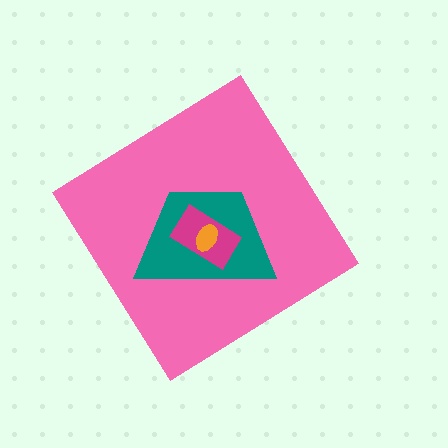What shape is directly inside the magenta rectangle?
The orange ellipse.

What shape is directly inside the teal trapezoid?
The magenta rectangle.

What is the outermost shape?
The pink diamond.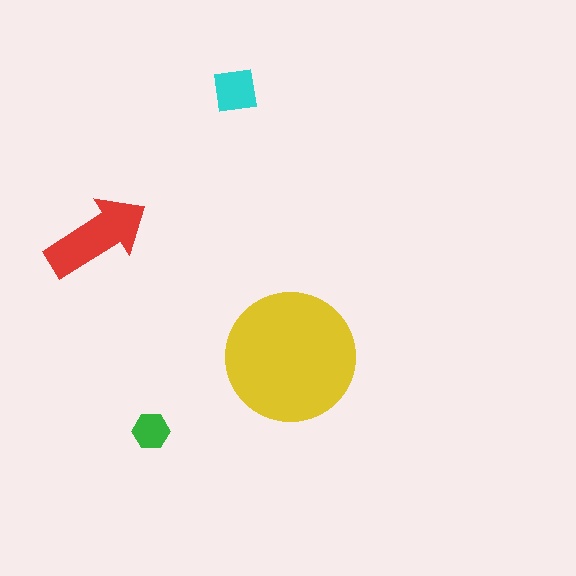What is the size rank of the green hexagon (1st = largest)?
4th.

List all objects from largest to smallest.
The yellow circle, the red arrow, the cyan square, the green hexagon.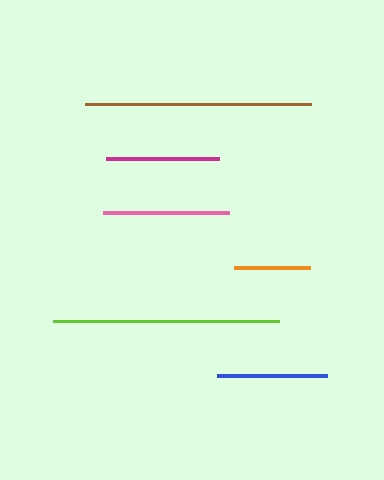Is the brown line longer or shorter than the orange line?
The brown line is longer than the orange line.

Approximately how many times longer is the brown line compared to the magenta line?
The brown line is approximately 2.0 times the length of the magenta line.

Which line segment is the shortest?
The orange line is the shortest at approximately 76 pixels.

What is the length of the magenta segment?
The magenta segment is approximately 112 pixels long.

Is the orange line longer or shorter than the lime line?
The lime line is longer than the orange line.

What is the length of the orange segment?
The orange segment is approximately 76 pixels long.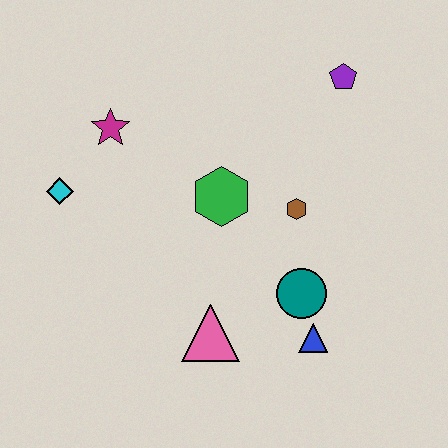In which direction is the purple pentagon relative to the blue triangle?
The purple pentagon is above the blue triangle.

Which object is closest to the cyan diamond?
The magenta star is closest to the cyan diamond.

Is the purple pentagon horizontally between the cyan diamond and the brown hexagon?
No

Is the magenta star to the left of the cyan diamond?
No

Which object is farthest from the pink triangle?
The purple pentagon is farthest from the pink triangle.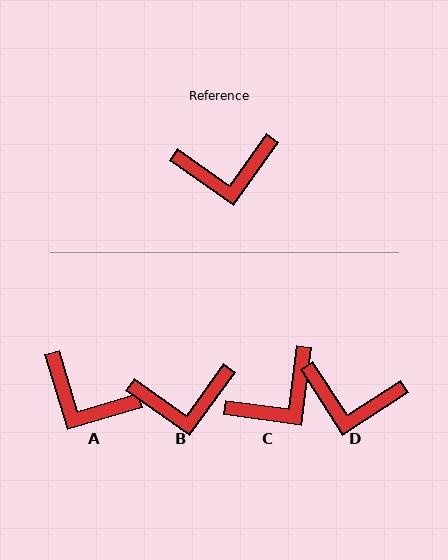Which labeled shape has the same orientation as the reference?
B.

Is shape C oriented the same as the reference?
No, it is off by about 28 degrees.